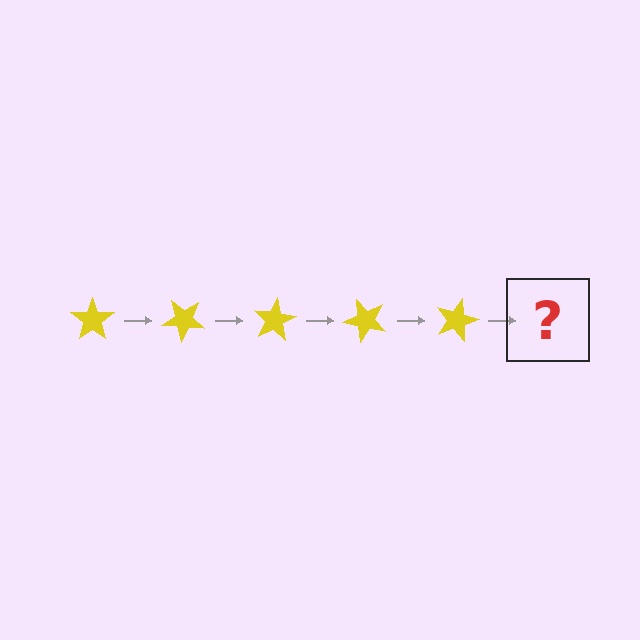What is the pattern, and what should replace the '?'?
The pattern is that the star rotates 40 degrees each step. The '?' should be a yellow star rotated 200 degrees.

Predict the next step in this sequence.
The next step is a yellow star rotated 200 degrees.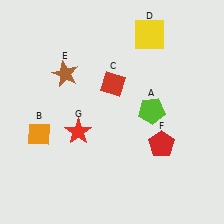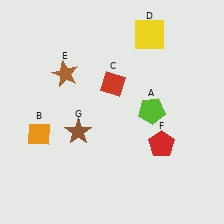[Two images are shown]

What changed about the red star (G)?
In Image 1, G is red. In Image 2, it changed to brown.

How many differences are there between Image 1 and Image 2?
There is 1 difference between the two images.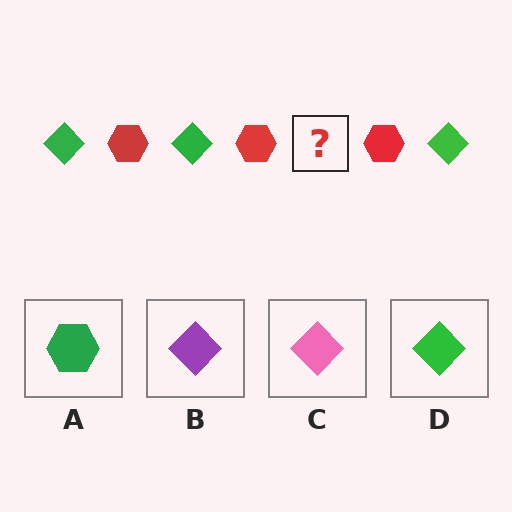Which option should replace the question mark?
Option D.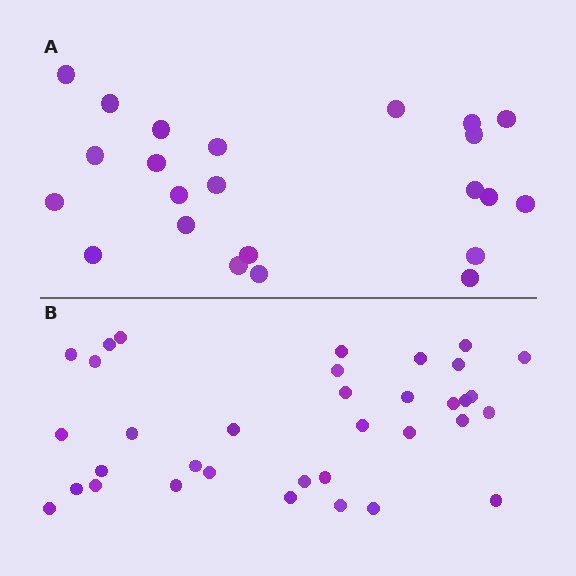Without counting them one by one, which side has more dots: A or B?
Region B (the bottom region) has more dots.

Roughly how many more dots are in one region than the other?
Region B has roughly 12 or so more dots than region A.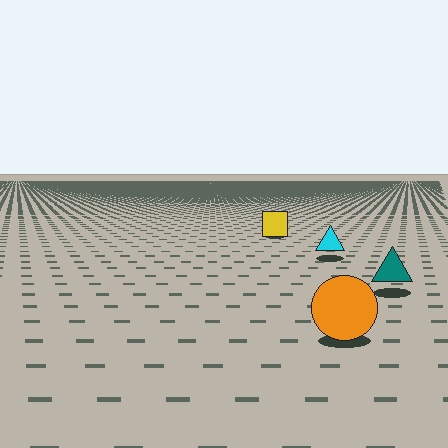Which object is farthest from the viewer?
The yellow square is farthest from the viewer. It appears smaller and the ground texture around it is denser.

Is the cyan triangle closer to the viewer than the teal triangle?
No. The teal triangle is closer — you can tell from the texture gradient: the ground texture is coarser near it.